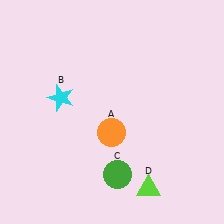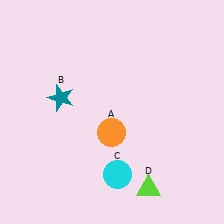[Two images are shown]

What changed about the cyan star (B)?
In Image 1, B is cyan. In Image 2, it changed to teal.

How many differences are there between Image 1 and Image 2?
There are 2 differences between the two images.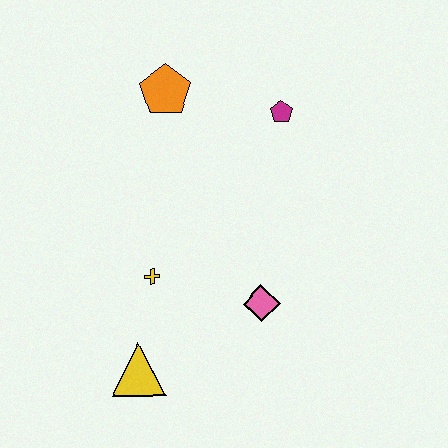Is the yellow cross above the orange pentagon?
No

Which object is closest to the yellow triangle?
The yellow cross is closest to the yellow triangle.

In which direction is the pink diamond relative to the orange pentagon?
The pink diamond is below the orange pentagon.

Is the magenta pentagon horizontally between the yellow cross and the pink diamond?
No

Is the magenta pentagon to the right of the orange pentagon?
Yes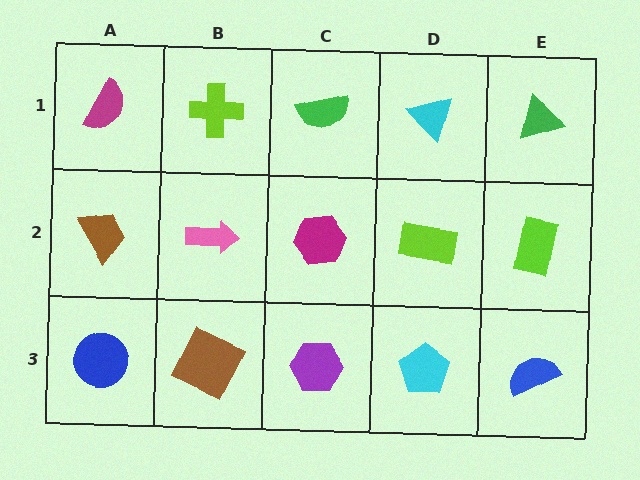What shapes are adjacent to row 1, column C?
A magenta hexagon (row 2, column C), a lime cross (row 1, column B), a cyan triangle (row 1, column D).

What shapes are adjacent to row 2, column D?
A cyan triangle (row 1, column D), a cyan pentagon (row 3, column D), a magenta hexagon (row 2, column C), a lime rectangle (row 2, column E).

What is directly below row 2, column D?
A cyan pentagon.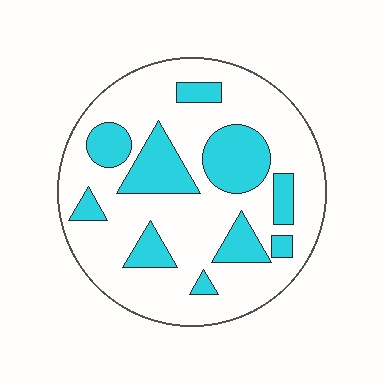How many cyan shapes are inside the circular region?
10.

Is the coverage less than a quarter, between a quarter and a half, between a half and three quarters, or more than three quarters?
Between a quarter and a half.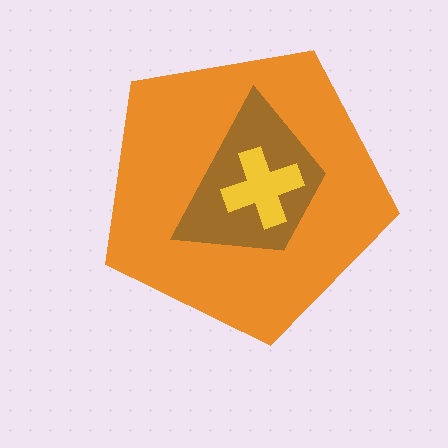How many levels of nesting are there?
3.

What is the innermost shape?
The yellow cross.